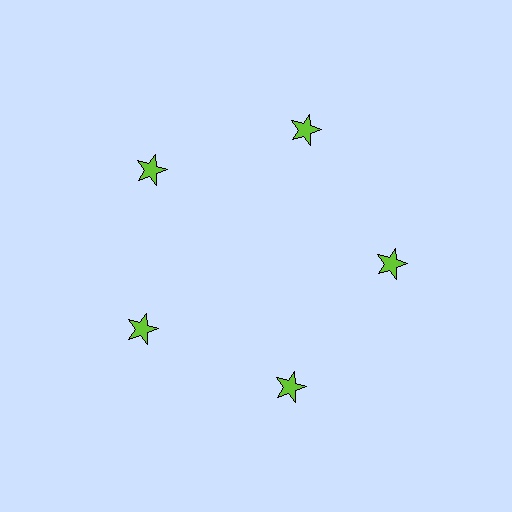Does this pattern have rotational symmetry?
Yes, this pattern has 5-fold rotational symmetry. It looks the same after rotating 72 degrees around the center.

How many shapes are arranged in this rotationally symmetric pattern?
There are 5 shapes, arranged in 5 groups of 1.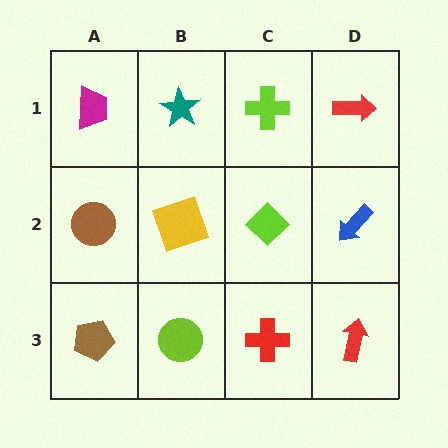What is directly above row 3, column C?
A lime diamond.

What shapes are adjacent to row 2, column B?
A teal star (row 1, column B), a lime circle (row 3, column B), a brown circle (row 2, column A), a lime diamond (row 2, column C).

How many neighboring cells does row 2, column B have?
4.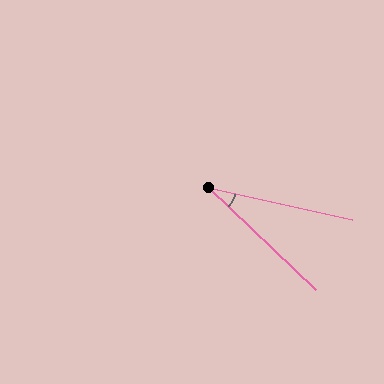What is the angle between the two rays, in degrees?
Approximately 31 degrees.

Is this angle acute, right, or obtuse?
It is acute.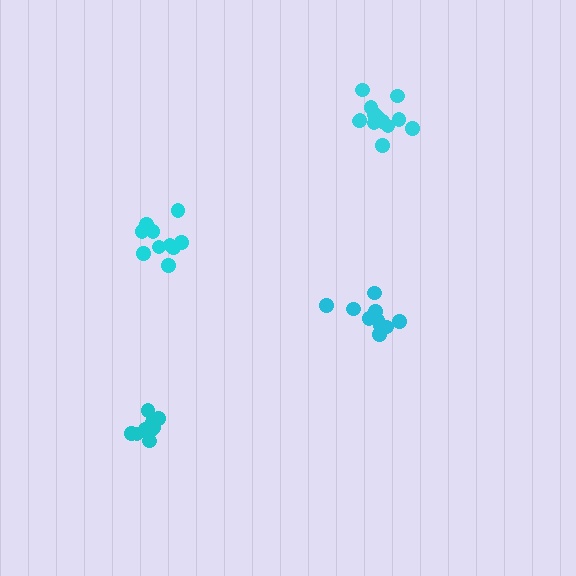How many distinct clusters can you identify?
There are 4 distinct clusters.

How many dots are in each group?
Group 1: 10 dots, Group 2: 13 dots, Group 3: 10 dots, Group 4: 9 dots (42 total).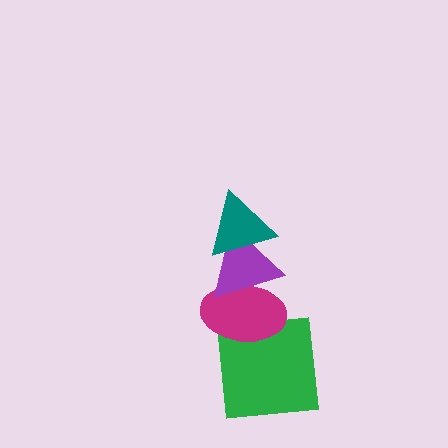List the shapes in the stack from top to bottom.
From top to bottom: the teal triangle, the purple triangle, the magenta ellipse, the green square.